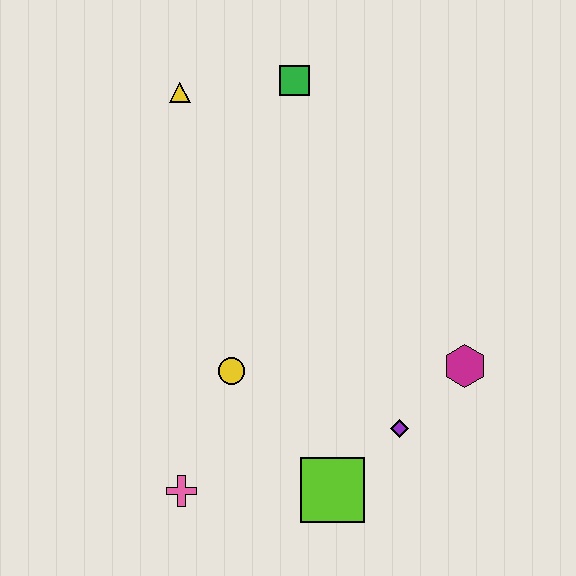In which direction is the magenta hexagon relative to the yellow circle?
The magenta hexagon is to the right of the yellow circle.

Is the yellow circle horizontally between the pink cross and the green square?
Yes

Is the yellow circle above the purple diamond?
Yes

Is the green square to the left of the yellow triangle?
No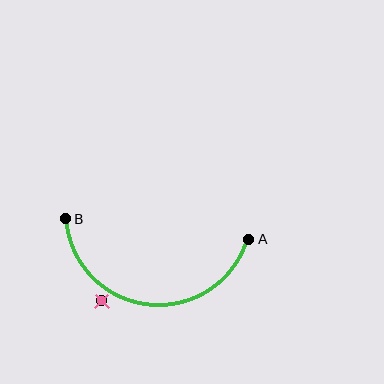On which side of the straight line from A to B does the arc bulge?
The arc bulges below the straight line connecting A and B.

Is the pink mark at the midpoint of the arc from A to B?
No — the pink mark does not lie on the arc at all. It sits slightly outside the curve.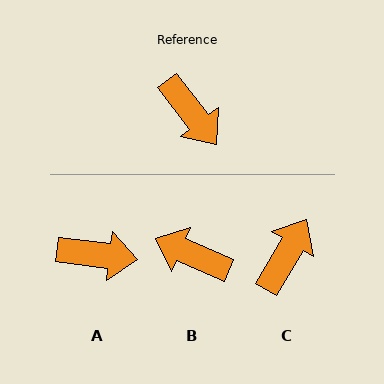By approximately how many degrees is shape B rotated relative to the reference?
Approximately 151 degrees clockwise.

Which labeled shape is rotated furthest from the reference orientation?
B, about 151 degrees away.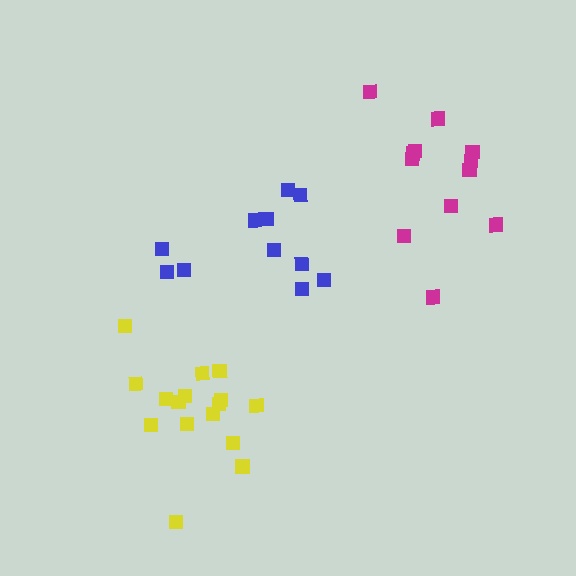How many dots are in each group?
Group 1: 12 dots, Group 2: 11 dots, Group 3: 16 dots (39 total).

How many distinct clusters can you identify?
There are 3 distinct clusters.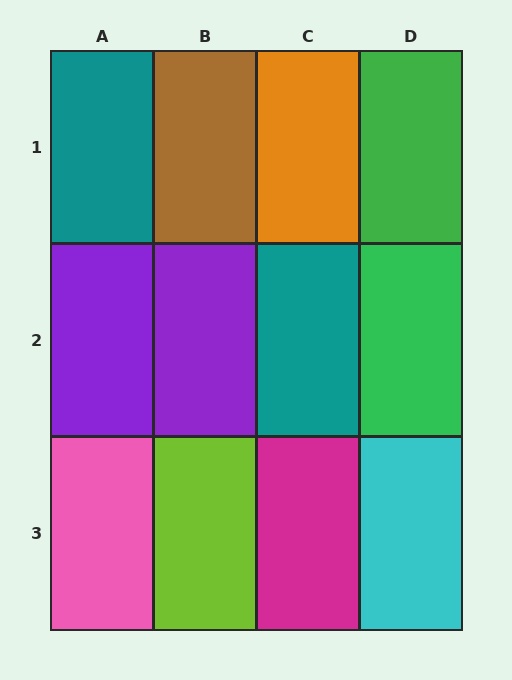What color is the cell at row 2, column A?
Purple.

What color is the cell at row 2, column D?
Green.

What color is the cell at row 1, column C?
Orange.